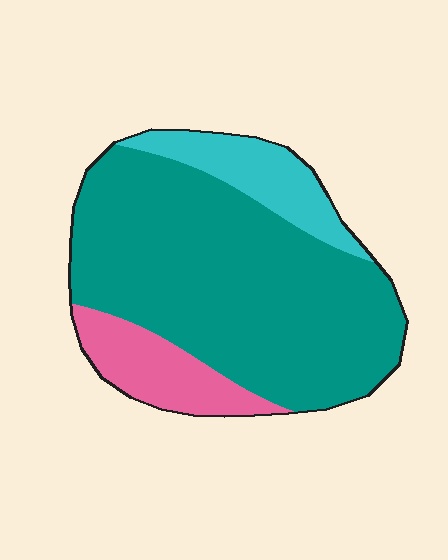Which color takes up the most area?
Teal, at roughly 70%.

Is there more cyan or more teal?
Teal.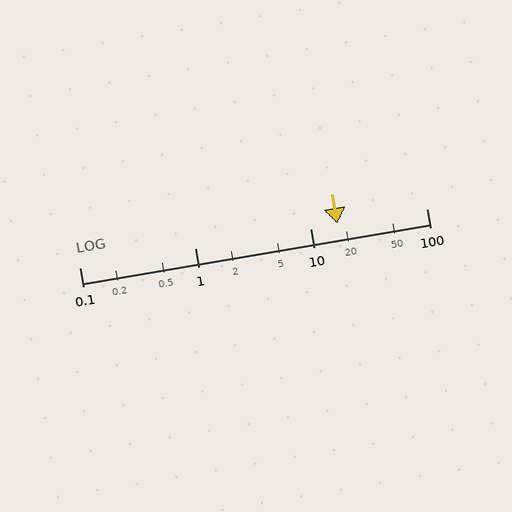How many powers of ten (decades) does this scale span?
The scale spans 3 decades, from 0.1 to 100.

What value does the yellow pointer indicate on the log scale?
The pointer indicates approximately 17.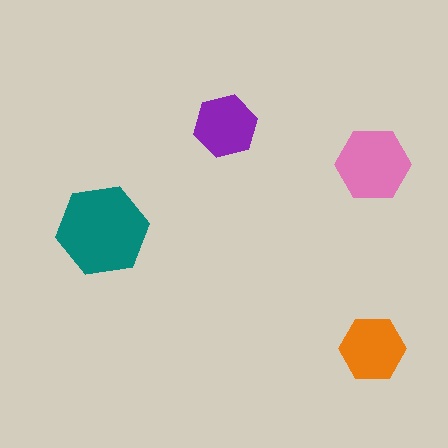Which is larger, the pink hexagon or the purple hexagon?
The pink one.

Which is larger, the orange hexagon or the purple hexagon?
The orange one.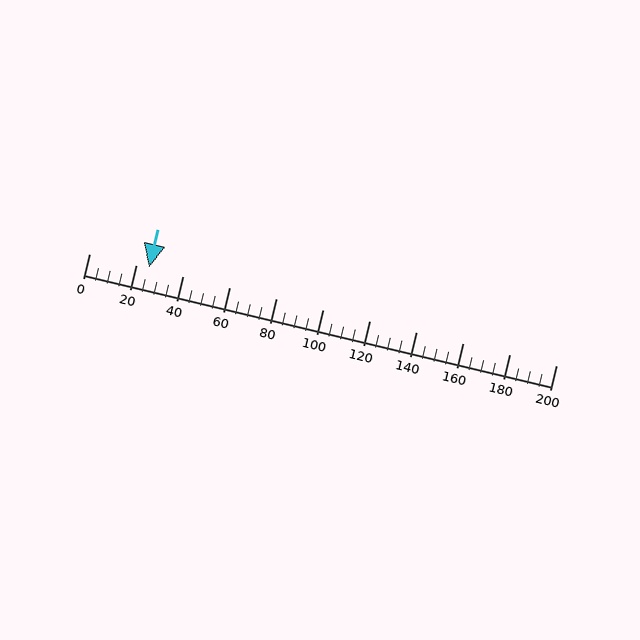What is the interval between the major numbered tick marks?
The major tick marks are spaced 20 units apart.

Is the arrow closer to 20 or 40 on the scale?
The arrow is closer to 20.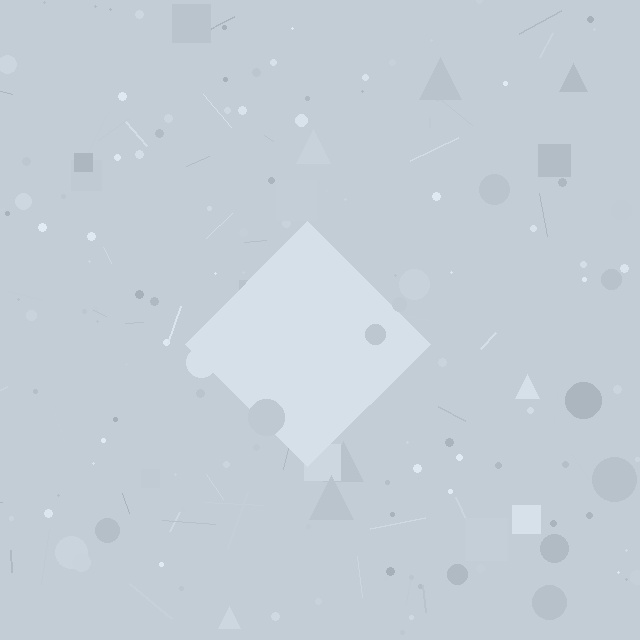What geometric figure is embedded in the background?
A diamond is embedded in the background.